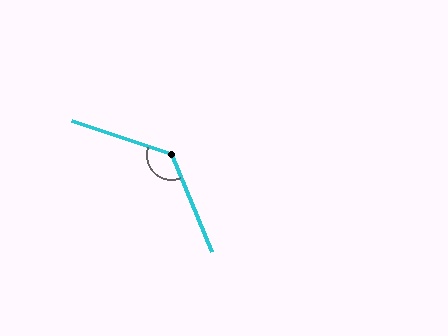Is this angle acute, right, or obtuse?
It is obtuse.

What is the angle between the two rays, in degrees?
Approximately 131 degrees.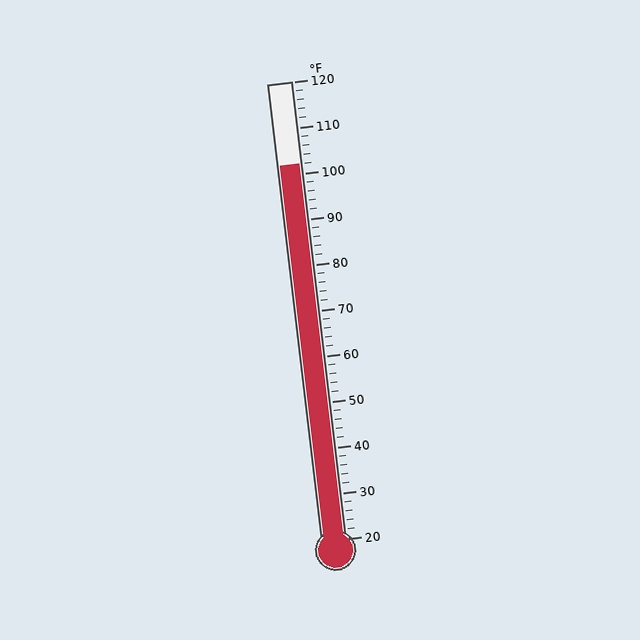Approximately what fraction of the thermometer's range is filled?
The thermometer is filled to approximately 80% of its range.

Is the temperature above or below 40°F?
The temperature is above 40°F.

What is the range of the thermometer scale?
The thermometer scale ranges from 20°F to 120°F.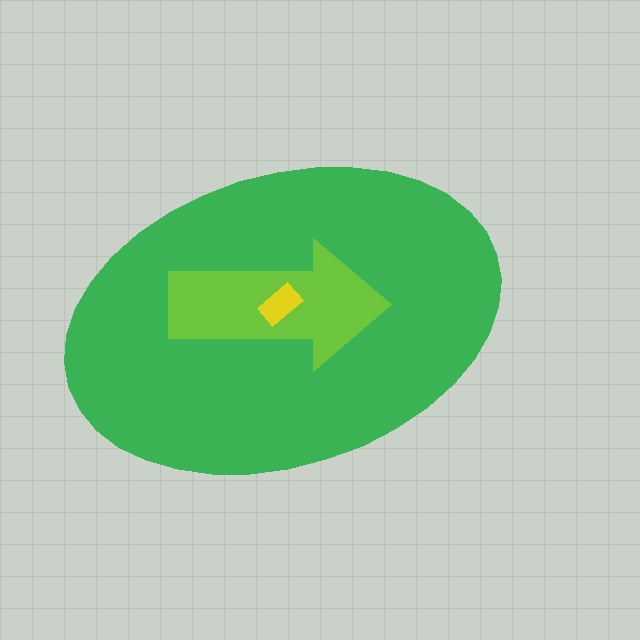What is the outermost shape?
The green ellipse.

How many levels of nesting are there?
3.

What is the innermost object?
The yellow rectangle.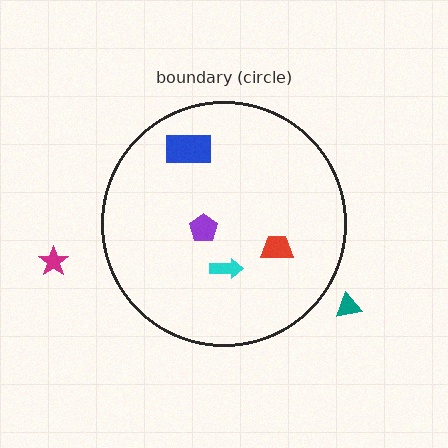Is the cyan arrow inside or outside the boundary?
Inside.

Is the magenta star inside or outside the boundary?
Outside.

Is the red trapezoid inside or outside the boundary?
Inside.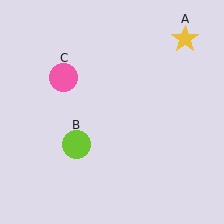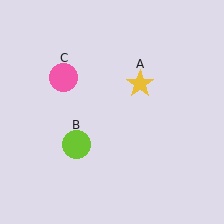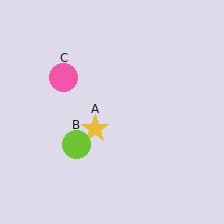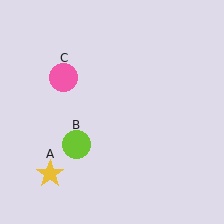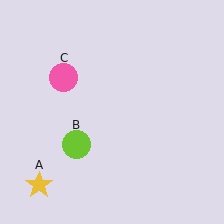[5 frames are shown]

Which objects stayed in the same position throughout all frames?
Lime circle (object B) and pink circle (object C) remained stationary.